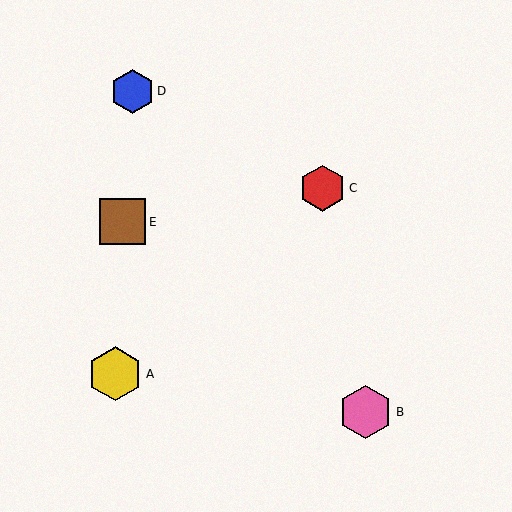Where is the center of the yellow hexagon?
The center of the yellow hexagon is at (115, 374).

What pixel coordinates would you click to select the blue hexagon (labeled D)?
Click at (132, 91) to select the blue hexagon D.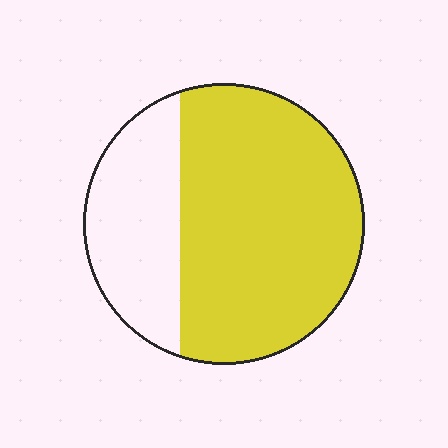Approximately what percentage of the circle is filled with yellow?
Approximately 70%.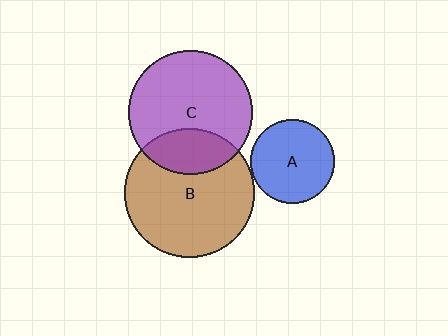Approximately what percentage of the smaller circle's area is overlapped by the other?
Approximately 25%.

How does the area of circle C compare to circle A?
Approximately 2.2 times.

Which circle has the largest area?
Circle B (brown).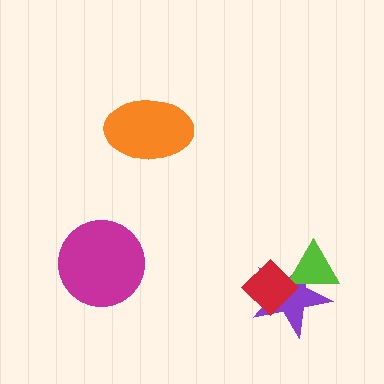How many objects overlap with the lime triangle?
2 objects overlap with the lime triangle.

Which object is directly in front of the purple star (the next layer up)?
The lime triangle is directly in front of the purple star.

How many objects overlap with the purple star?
2 objects overlap with the purple star.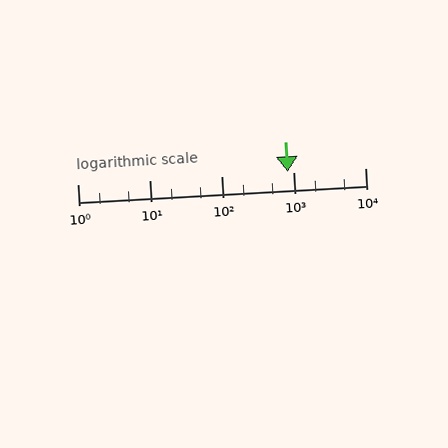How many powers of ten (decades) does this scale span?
The scale spans 4 decades, from 1 to 10000.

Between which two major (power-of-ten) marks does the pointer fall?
The pointer is between 100 and 1000.